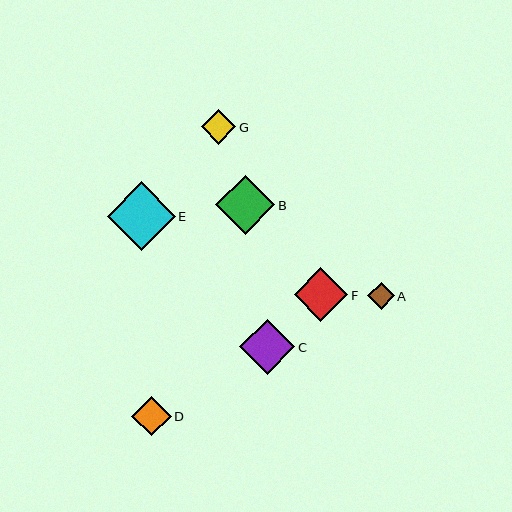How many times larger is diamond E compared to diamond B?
Diamond E is approximately 1.2 times the size of diamond B.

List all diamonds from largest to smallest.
From largest to smallest: E, B, C, F, D, G, A.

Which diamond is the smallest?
Diamond A is the smallest with a size of approximately 27 pixels.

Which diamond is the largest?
Diamond E is the largest with a size of approximately 68 pixels.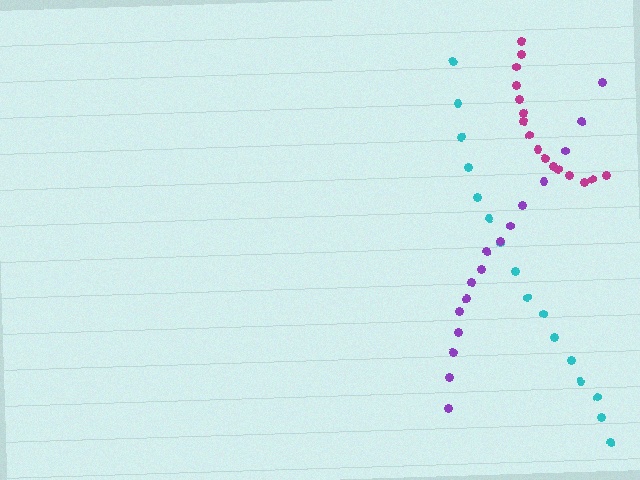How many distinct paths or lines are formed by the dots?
There are 3 distinct paths.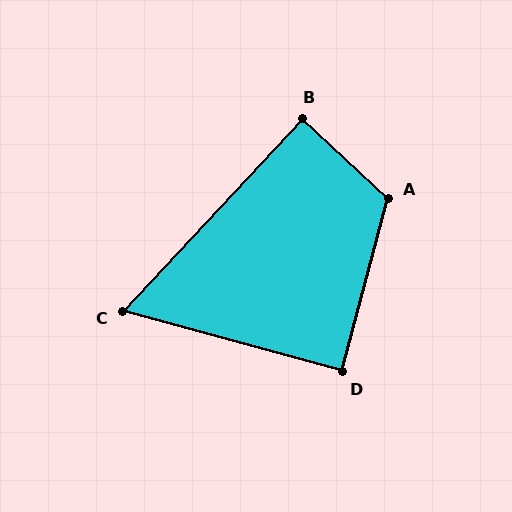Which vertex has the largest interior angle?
A, at approximately 118 degrees.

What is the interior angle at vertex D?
Approximately 90 degrees (approximately right).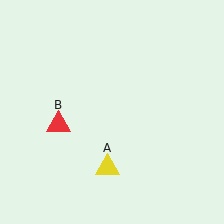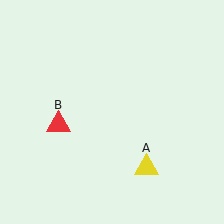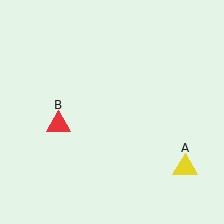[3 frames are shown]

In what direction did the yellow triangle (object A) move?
The yellow triangle (object A) moved right.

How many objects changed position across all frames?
1 object changed position: yellow triangle (object A).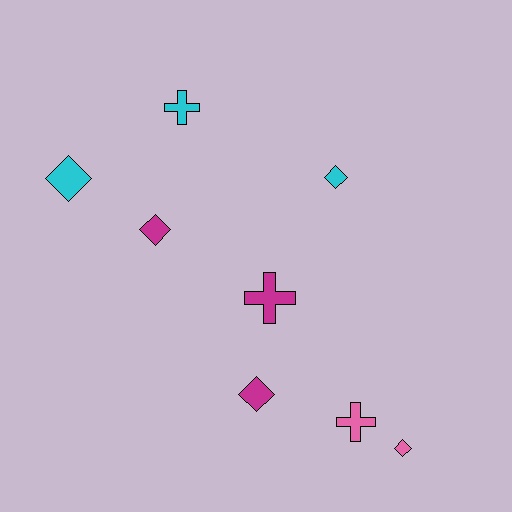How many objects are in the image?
There are 8 objects.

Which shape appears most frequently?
Diamond, with 5 objects.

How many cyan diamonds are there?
There are 2 cyan diamonds.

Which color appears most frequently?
Cyan, with 3 objects.